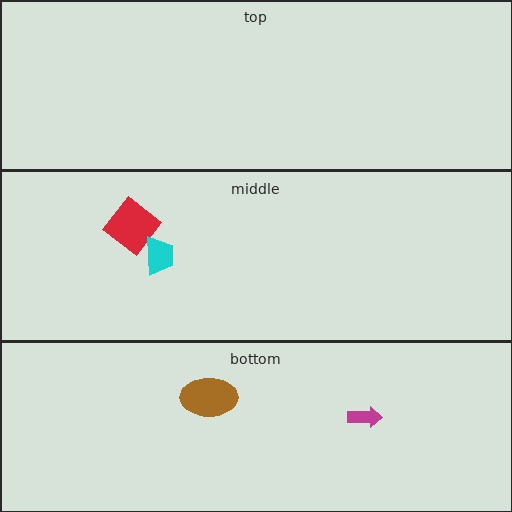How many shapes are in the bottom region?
2.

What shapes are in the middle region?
The red diamond, the cyan trapezoid.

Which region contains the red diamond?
The middle region.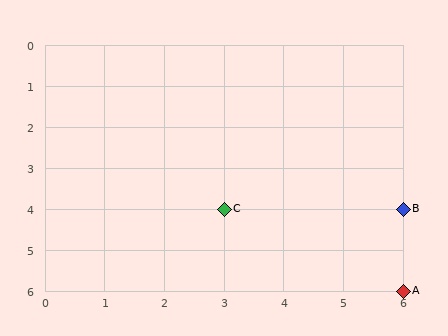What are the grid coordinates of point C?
Point C is at grid coordinates (3, 4).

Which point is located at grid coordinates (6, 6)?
Point A is at (6, 6).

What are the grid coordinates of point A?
Point A is at grid coordinates (6, 6).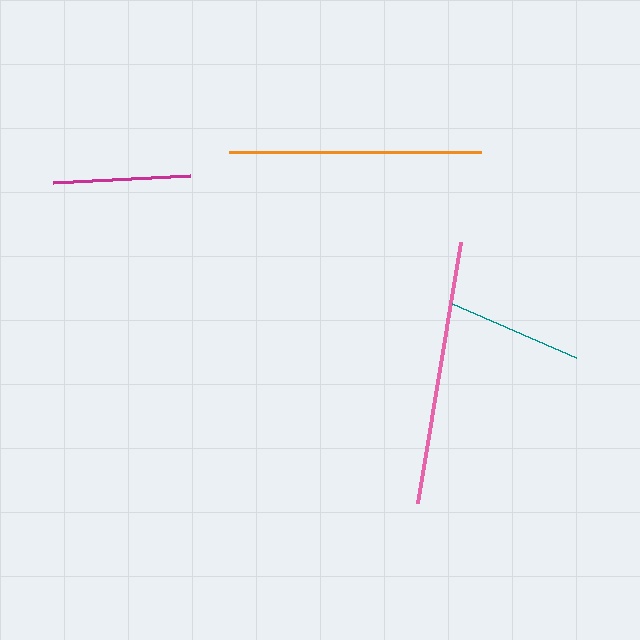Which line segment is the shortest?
The teal line is the shortest at approximately 135 pixels.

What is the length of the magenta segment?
The magenta segment is approximately 137 pixels long.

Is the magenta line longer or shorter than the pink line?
The pink line is longer than the magenta line.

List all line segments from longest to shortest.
From longest to shortest: pink, orange, magenta, teal.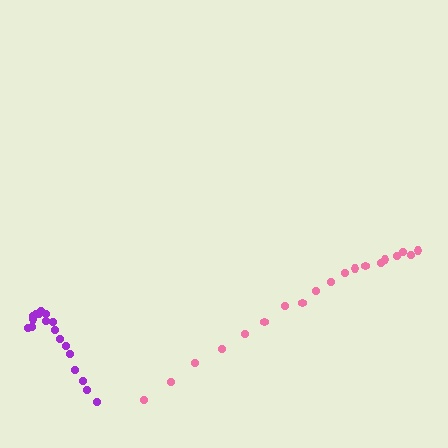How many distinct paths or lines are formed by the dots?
There are 2 distinct paths.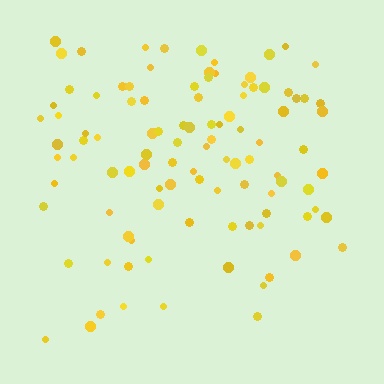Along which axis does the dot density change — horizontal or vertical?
Vertical.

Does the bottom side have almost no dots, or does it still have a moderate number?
Still a moderate number, just noticeably fewer than the top.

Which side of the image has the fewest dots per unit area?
The bottom.